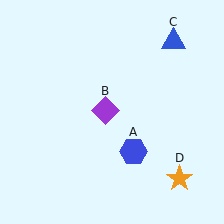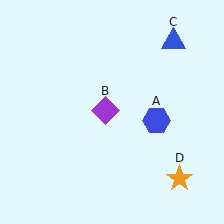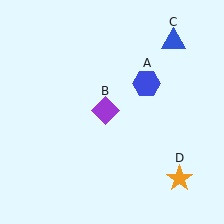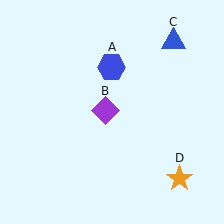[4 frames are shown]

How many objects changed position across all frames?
1 object changed position: blue hexagon (object A).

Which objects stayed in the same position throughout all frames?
Purple diamond (object B) and blue triangle (object C) and orange star (object D) remained stationary.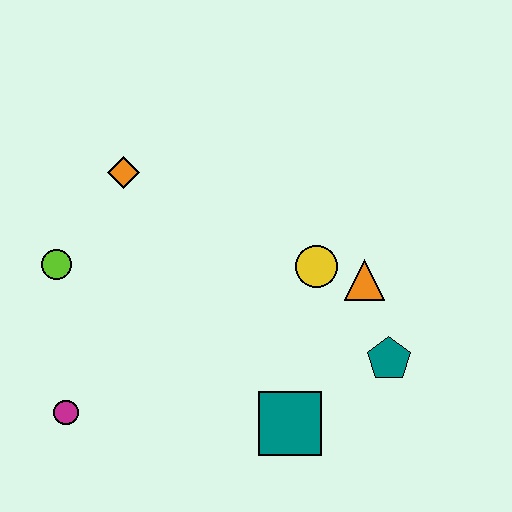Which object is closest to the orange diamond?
The lime circle is closest to the orange diamond.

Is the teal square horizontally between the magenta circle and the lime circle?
No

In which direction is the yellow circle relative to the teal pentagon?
The yellow circle is above the teal pentagon.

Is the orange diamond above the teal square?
Yes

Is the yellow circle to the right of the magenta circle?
Yes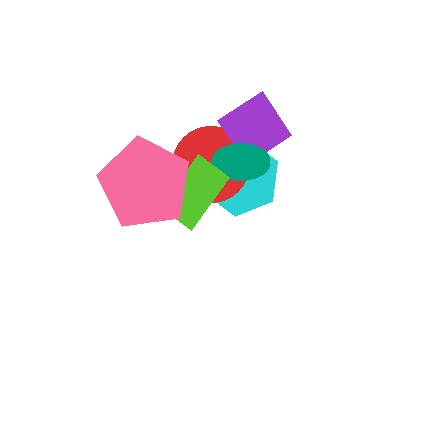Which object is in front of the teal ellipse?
The lime rectangle is in front of the teal ellipse.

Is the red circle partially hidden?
Yes, it is partially covered by another shape.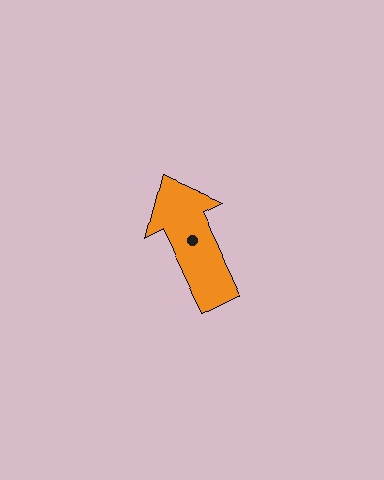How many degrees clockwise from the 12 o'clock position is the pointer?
Approximately 334 degrees.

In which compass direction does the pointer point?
Northwest.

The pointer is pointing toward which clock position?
Roughly 11 o'clock.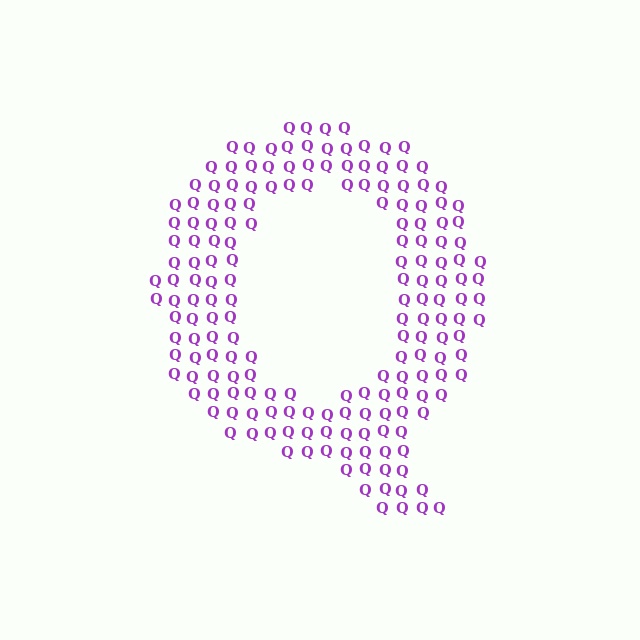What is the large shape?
The large shape is the letter Q.